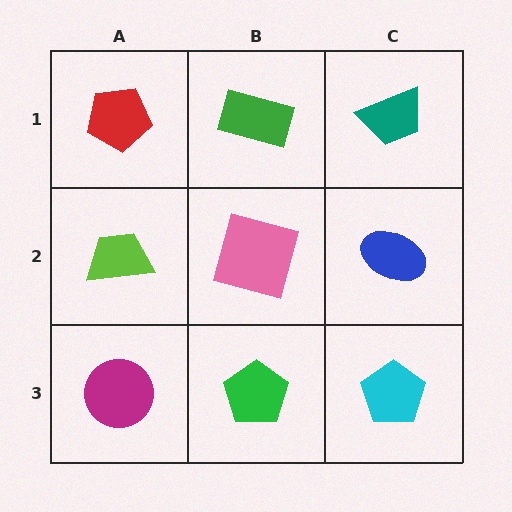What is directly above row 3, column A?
A lime trapezoid.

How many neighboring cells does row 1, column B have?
3.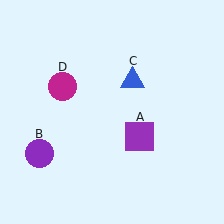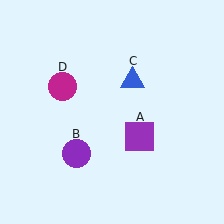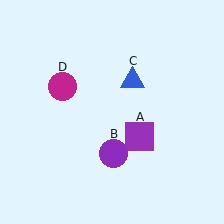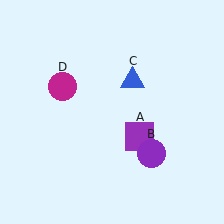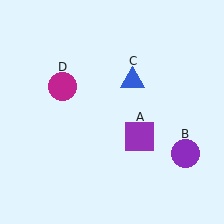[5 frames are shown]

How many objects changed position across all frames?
1 object changed position: purple circle (object B).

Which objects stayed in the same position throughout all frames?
Purple square (object A) and blue triangle (object C) and magenta circle (object D) remained stationary.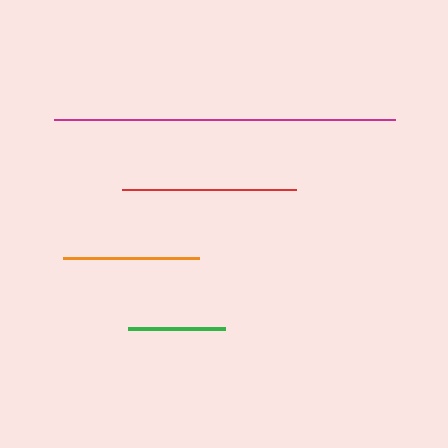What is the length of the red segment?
The red segment is approximately 174 pixels long.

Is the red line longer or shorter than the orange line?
The red line is longer than the orange line.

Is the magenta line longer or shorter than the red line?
The magenta line is longer than the red line.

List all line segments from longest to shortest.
From longest to shortest: magenta, red, orange, green.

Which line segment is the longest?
The magenta line is the longest at approximately 341 pixels.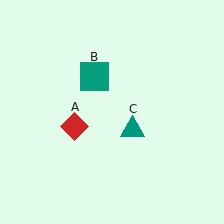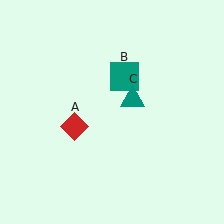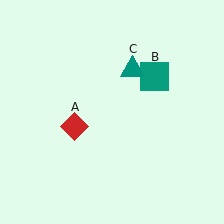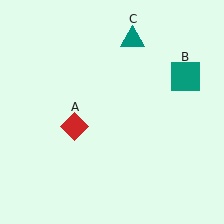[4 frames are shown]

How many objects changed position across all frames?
2 objects changed position: teal square (object B), teal triangle (object C).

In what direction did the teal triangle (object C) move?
The teal triangle (object C) moved up.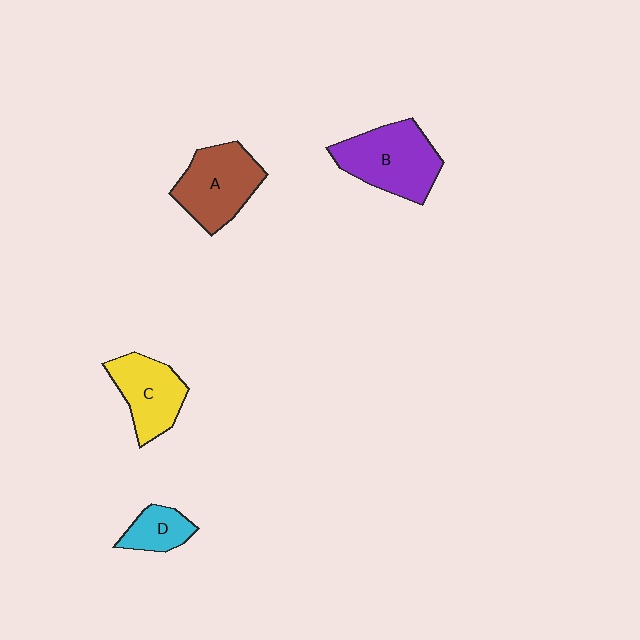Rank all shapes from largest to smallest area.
From largest to smallest: B (purple), A (brown), C (yellow), D (cyan).